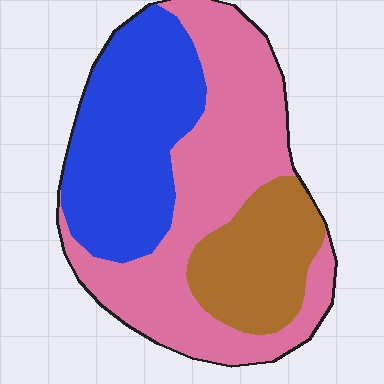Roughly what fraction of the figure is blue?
Blue covers roughly 35% of the figure.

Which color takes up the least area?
Brown, at roughly 20%.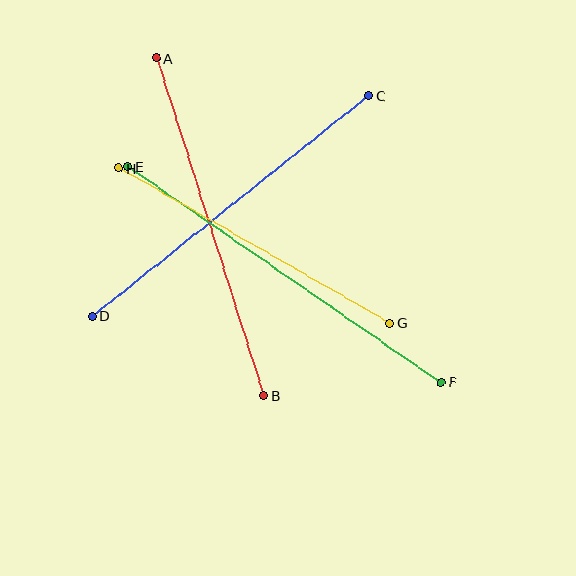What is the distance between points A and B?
The distance is approximately 354 pixels.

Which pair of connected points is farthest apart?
Points E and F are farthest apart.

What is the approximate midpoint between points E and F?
The midpoint is at approximately (285, 274) pixels.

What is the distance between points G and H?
The distance is approximately 312 pixels.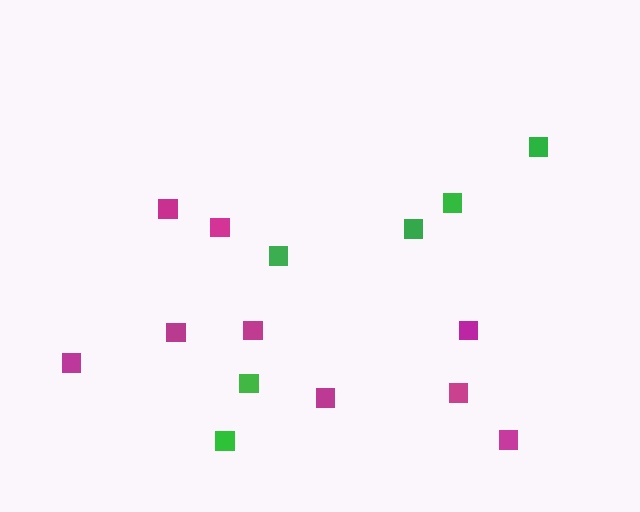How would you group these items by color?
There are 2 groups: one group of green squares (6) and one group of magenta squares (9).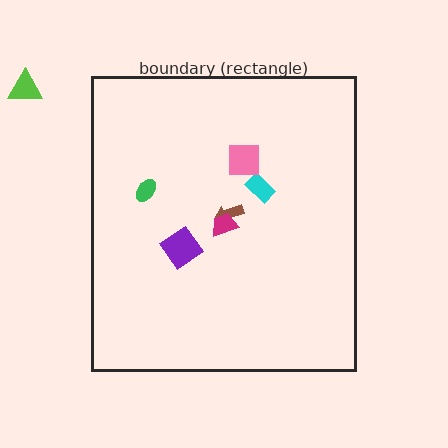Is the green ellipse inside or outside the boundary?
Inside.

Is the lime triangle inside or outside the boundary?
Outside.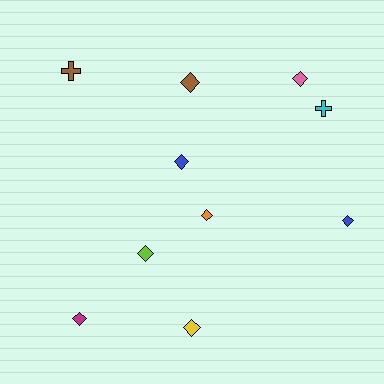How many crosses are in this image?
There are 2 crosses.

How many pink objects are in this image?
There is 1 pink object.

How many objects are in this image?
There are 10 objects.